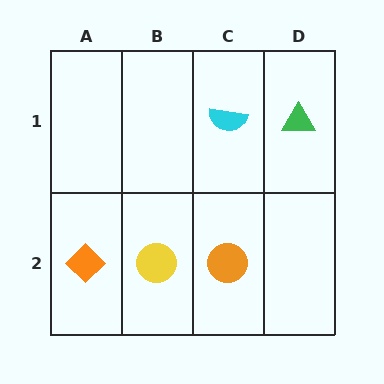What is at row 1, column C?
A cyan semicircle.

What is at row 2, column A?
An orange diamond.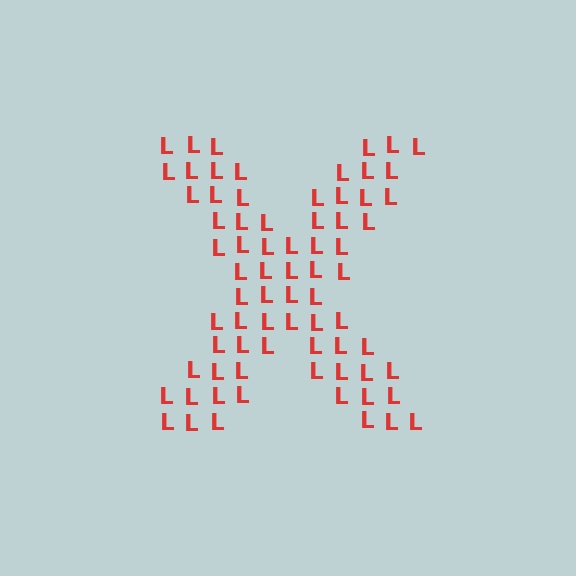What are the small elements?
The small elements are letter L's.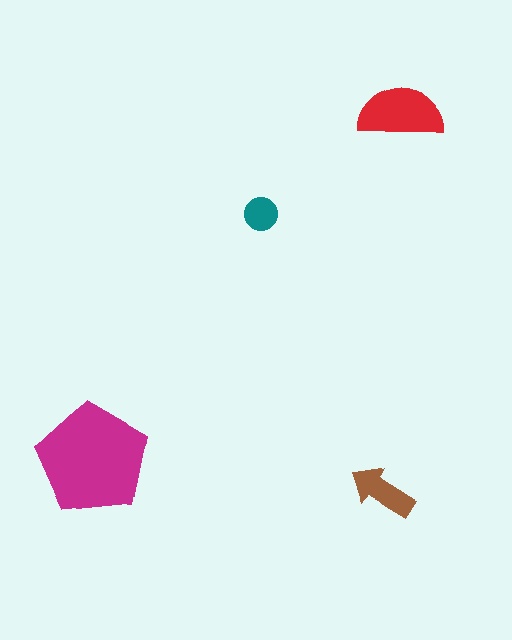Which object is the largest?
The magenta pentagon.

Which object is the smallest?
The teal circle.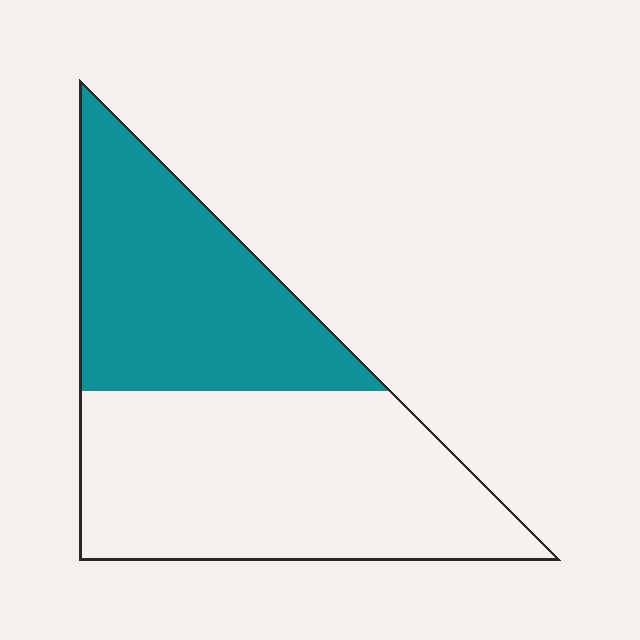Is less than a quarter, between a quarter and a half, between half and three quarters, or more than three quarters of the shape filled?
Between a quarter and a half.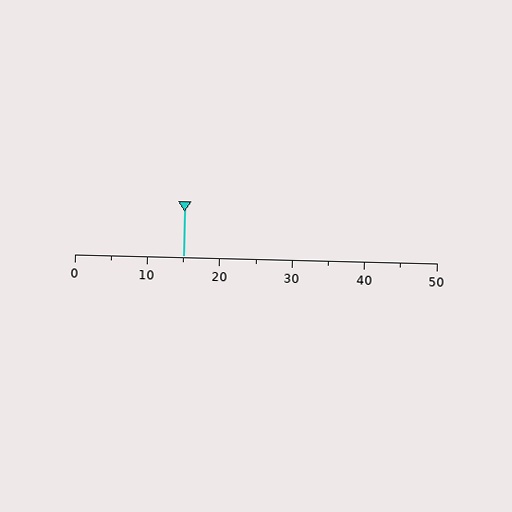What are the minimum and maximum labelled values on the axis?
The axis runs from 0 to 50.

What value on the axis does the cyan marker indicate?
The marker indicates approximately 15.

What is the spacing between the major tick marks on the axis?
The major ticks are spaced 10 apart.